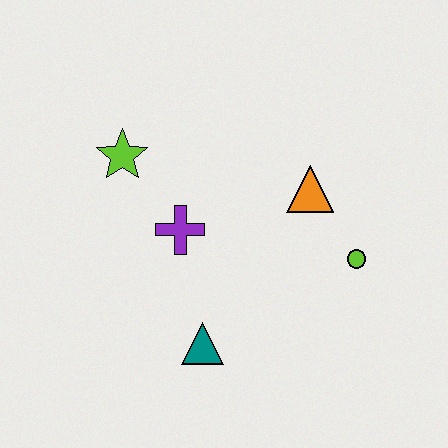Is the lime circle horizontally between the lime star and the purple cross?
No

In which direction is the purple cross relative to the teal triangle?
The purple cross is above the teal triangle.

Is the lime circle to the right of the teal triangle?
Yes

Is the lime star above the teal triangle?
Yes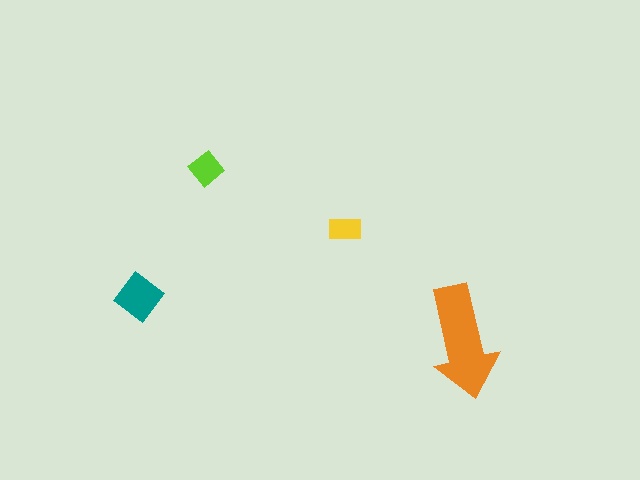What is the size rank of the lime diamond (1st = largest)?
3rd.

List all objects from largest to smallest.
The orange arrow, the teal diamond, the lime diamond, the yellow rectangle.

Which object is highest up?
The lime diamond is topmost.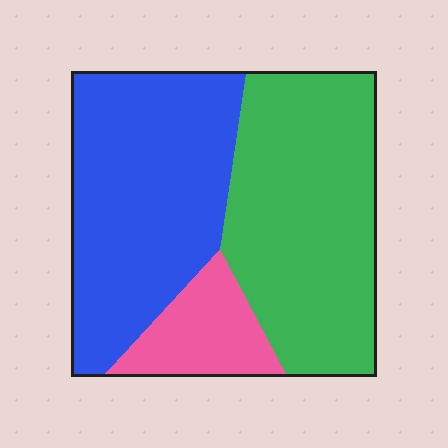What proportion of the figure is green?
Green covers about 45% of the figure.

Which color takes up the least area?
Pink, at roughly 15%.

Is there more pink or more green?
Green.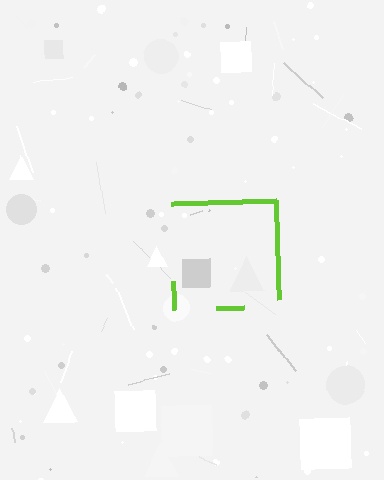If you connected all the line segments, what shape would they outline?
They would outline a square.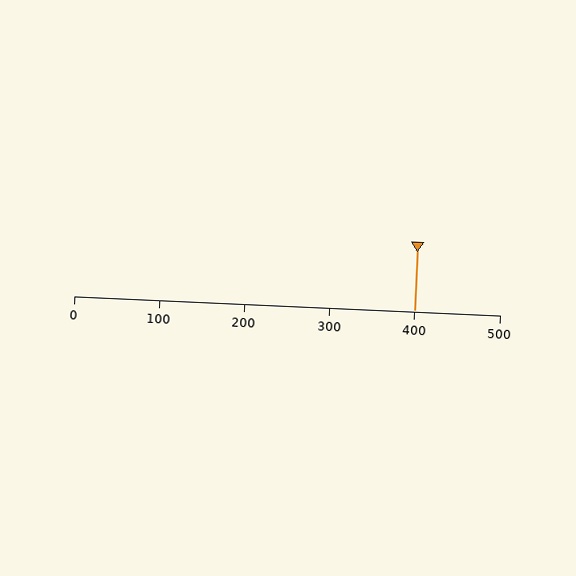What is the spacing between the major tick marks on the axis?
The major ticks are spaced 100 apart.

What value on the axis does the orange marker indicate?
The marker indicates approximately 400.